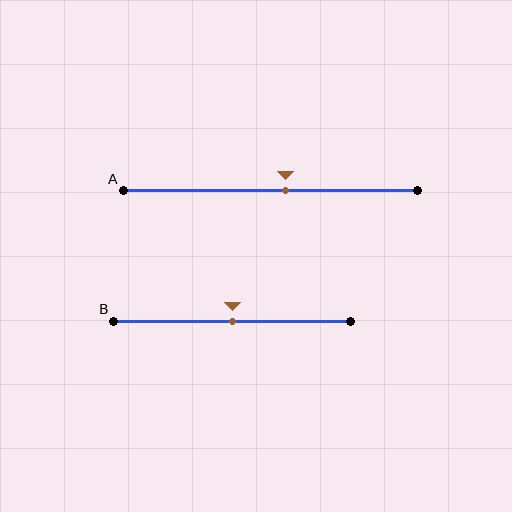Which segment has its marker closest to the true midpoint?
Segment B has its marker closest to the true midpoint.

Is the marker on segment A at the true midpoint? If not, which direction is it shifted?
No, the marker on segment A is shifted to the right by about 5% of the segment length.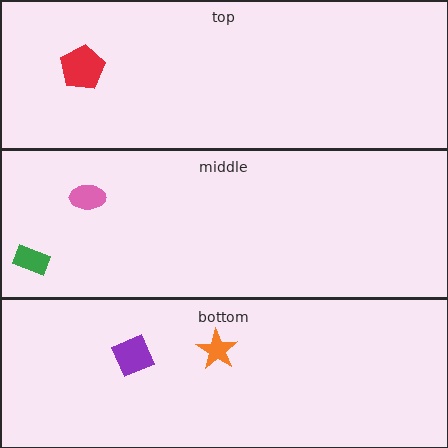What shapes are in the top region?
The red pentagon.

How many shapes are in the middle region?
2.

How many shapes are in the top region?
1.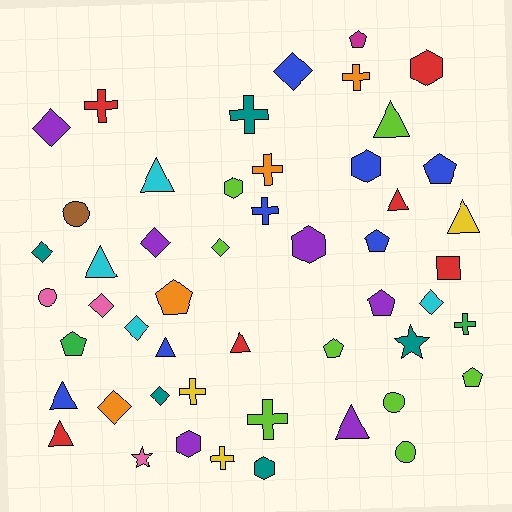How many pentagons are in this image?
There are 8 pentagons.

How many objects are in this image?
There are 50 objects.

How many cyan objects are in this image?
There are 4 cyan objects.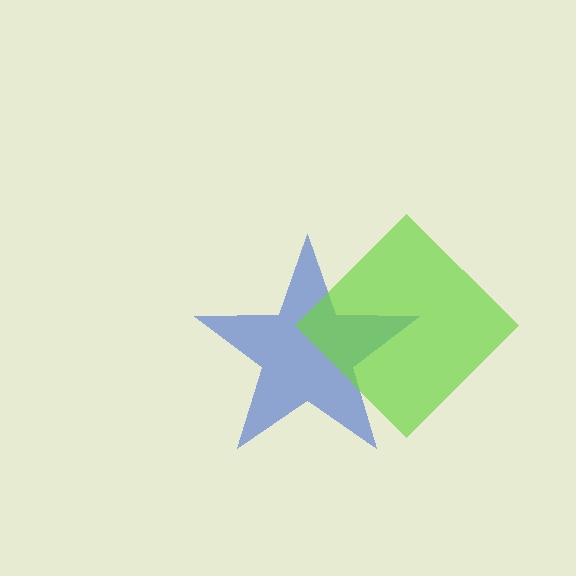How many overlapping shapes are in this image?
There are 2 overlapping shapes in the image.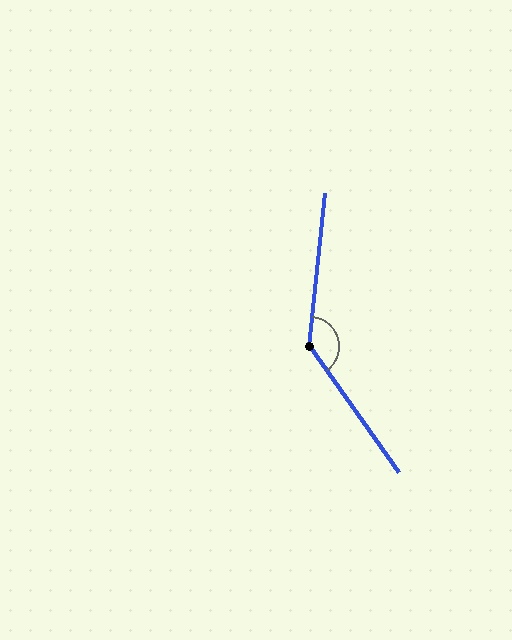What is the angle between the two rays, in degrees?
Approximately 139 degrees.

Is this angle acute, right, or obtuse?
It is obtuse.